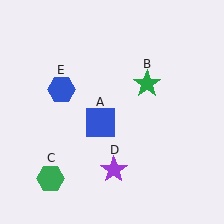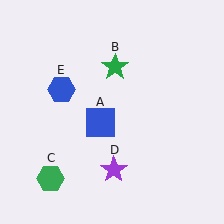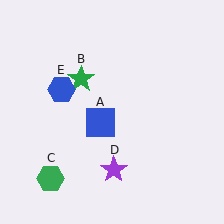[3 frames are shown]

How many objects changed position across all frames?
1 object changed position: green star (object B).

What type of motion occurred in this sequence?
The green star (object B) rotated counterclockwise around the center of the scene.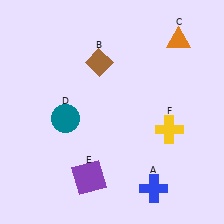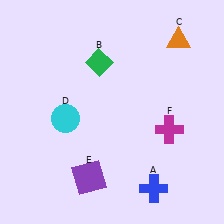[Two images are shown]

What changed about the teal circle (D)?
In Image 1, D is teal. In Image 2, it changed to cyan.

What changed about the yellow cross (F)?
In Image 1, F is yellow. In Image 2, it changed to magenta.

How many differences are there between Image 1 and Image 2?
There are 3 differences between the two images.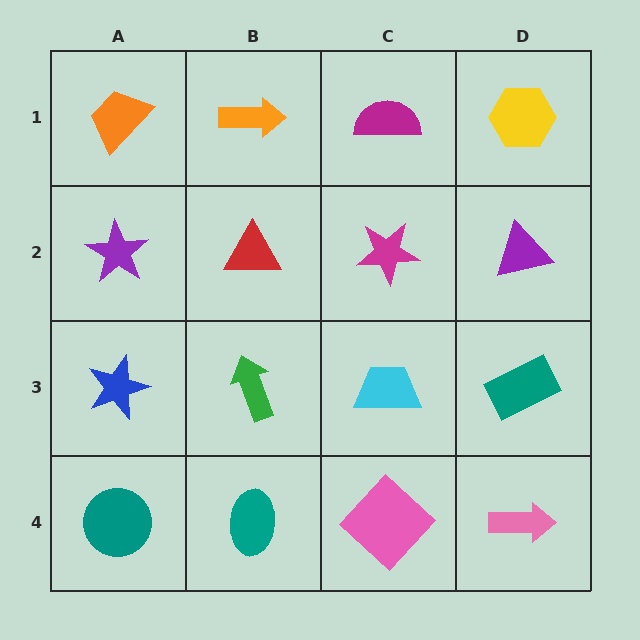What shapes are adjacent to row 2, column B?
An orange arrow (row 1, column B), a green arrow (row 3, column B), a purple star (row 2, column A), a magenta star (row 2, column C).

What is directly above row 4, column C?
A cyan trapezoid.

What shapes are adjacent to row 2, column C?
A magenta semicircle (row 1, column C), a cyan trapezoid (row 3, column C), a red triangle (row 2, column B), a purple triangle (row 2, column D).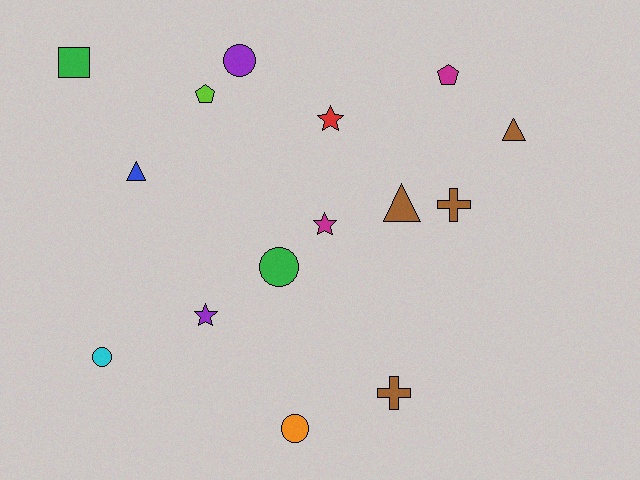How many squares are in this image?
There is 1 square.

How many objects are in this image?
There are 15 objects.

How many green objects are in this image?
There are 2 green objects.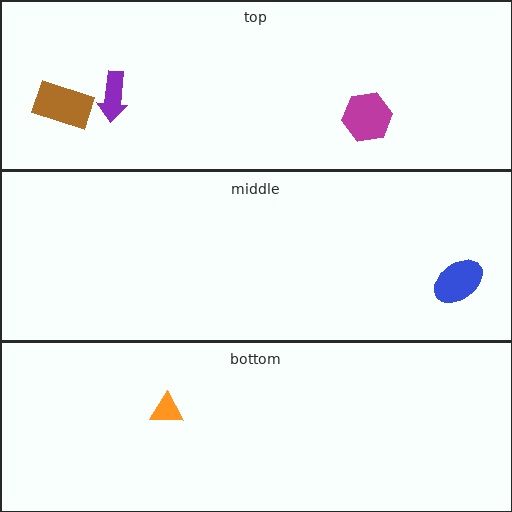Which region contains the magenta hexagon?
The top region.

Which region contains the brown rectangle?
The top region.